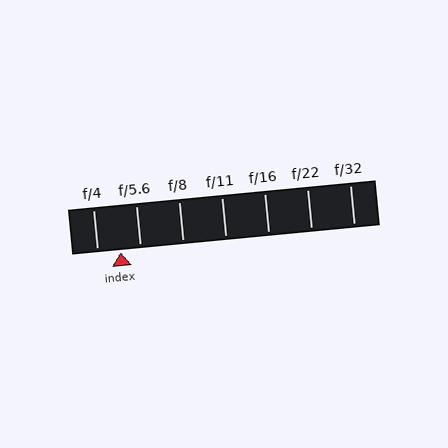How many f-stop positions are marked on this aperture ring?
There are 7 f-stop positions marked.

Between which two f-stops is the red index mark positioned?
The index mark is between f/4 and f/5.6.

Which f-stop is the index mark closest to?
The index mark is closest to f/5.6.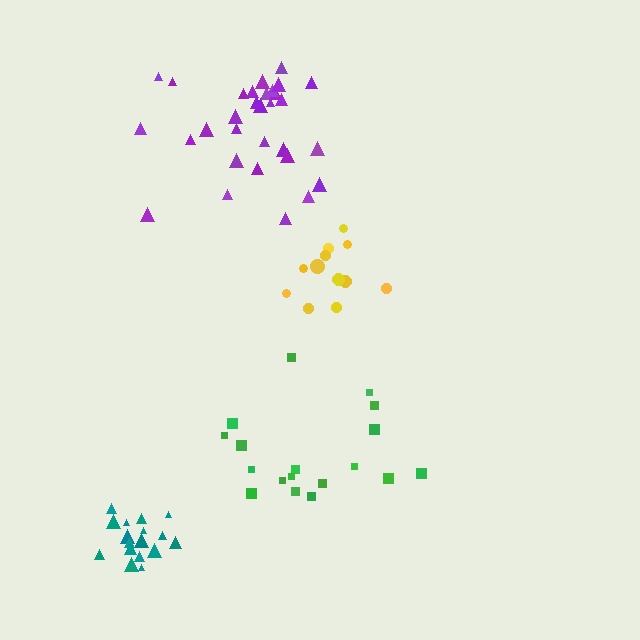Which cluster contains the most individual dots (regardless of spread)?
Purple (32).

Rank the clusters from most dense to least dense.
teal, yellow, purple, green.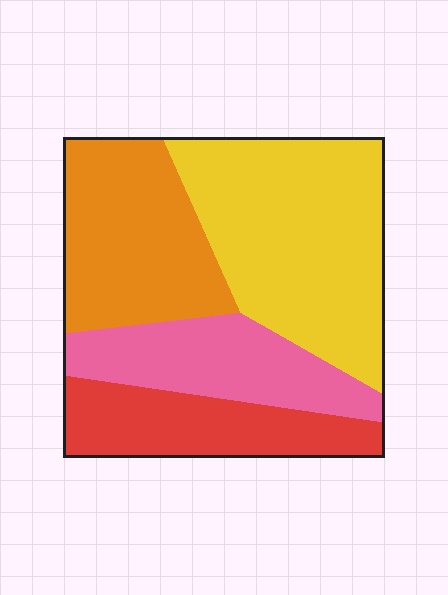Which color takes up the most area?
Yellow, at roughly 35%.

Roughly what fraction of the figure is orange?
Orange covers about 25% of the figure.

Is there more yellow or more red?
Yellow.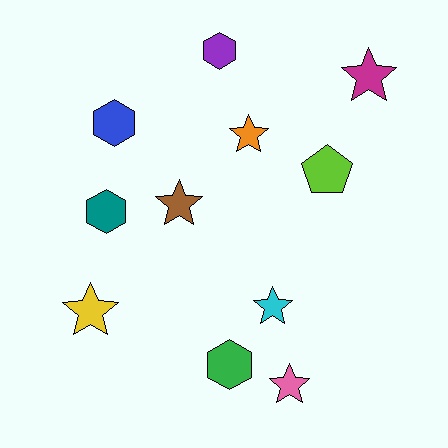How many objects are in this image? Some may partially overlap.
There are 11 objects.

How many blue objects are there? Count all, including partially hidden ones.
There is 1 blue object.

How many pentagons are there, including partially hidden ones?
There is 1 pentagon.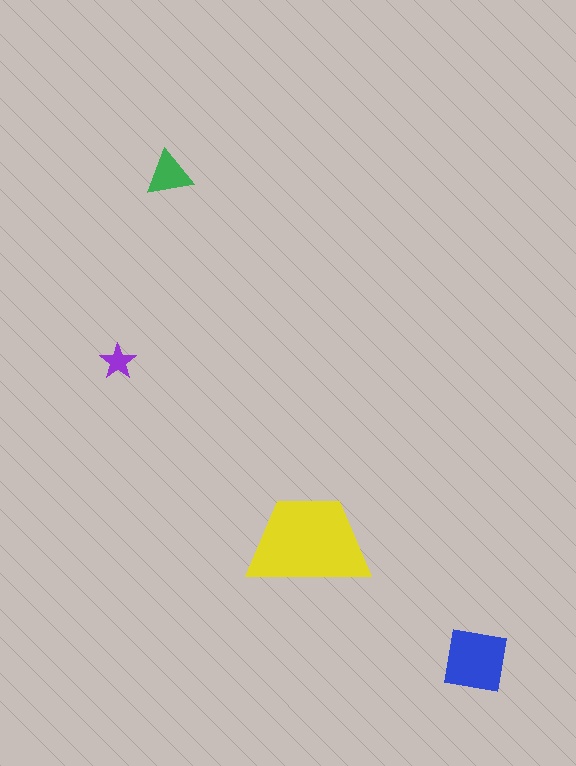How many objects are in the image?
There are 4 objects in the image.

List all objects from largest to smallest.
The yellow trapezoid, the blue square, the green triangle, the purple star.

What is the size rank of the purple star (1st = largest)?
4th.